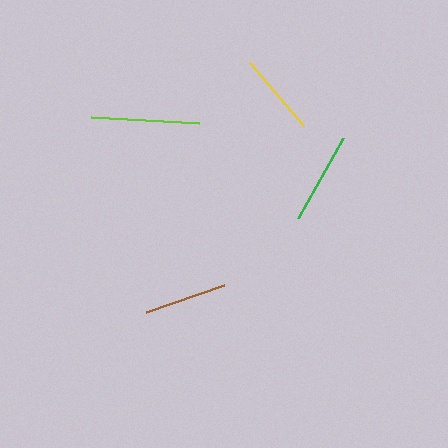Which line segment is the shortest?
The brown line is the shortest at approximately 83 pixels.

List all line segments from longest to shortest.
From longest to shortest: lime, green, yellow, brown.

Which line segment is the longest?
The lime line is the longest at approximately 108 pixels.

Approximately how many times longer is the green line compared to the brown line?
The green line is approximately 1.1 times the length of the brown line.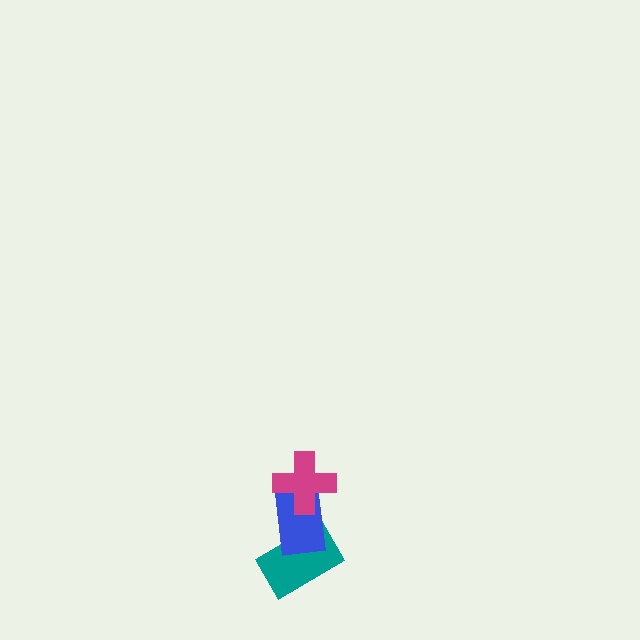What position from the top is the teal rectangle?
The teal rectangle is 3rd from the top.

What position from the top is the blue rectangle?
The blue rectangle is 2nd from the top.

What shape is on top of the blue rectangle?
The magenta cross is on top of the blue rectangle.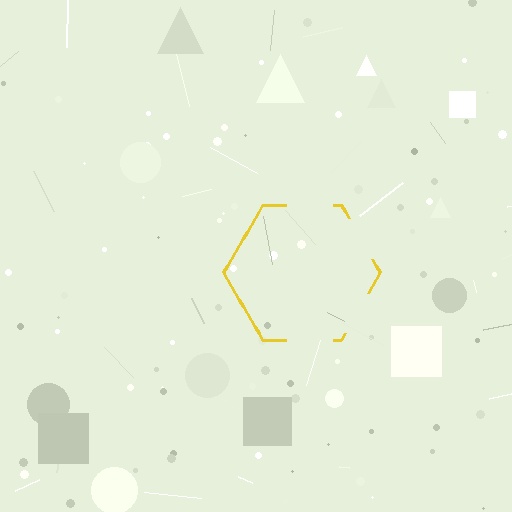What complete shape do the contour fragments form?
The contour fragments form a hexagon.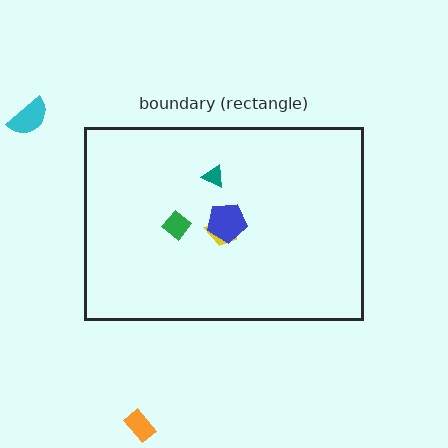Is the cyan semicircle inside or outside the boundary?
Outside.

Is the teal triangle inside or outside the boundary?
Inside.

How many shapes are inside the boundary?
4 inside, 2 outside.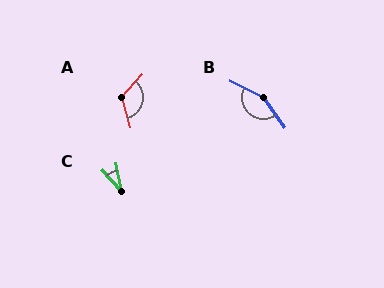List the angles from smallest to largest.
C (31°), A (122°), B (151°).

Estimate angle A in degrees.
Approximately 122 degrees.